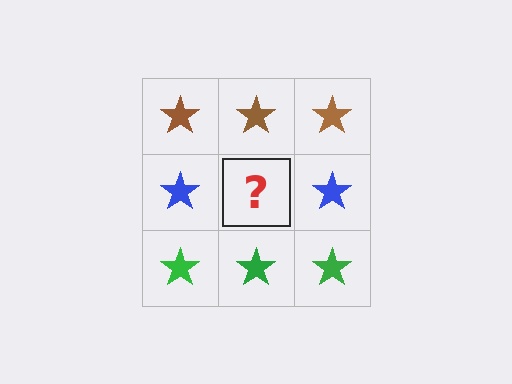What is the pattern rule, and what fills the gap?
The rule is that each row has a consistent color. The gap should be filled with a blue star.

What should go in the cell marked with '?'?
The missing cell should contain a blue star.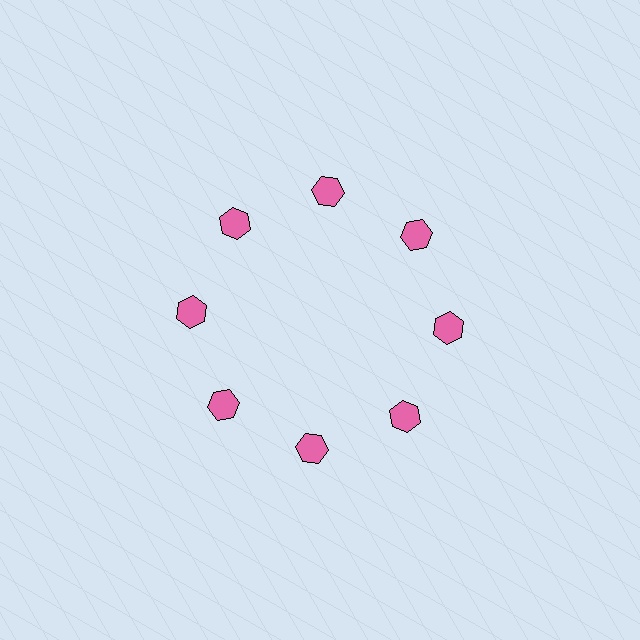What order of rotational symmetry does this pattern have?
This pattern has 8-fold rotational symmetry.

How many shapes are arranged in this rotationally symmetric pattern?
There are 8 shapes, arranged in 8 groups of 1.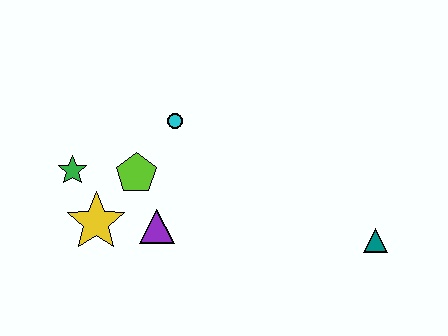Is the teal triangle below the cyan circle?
Yes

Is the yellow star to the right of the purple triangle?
No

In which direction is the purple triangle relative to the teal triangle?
The purple triangle is to the left of the teal triangle.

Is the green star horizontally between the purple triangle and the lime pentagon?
No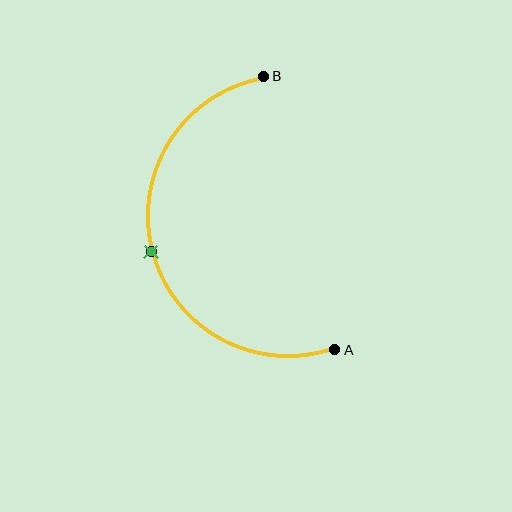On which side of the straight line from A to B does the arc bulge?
The arc bulges to the left of the straight line connecting A and B.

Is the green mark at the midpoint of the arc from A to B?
Yes. The green mark lies on the arc at equal arc-length from both A and B — it is the arc midpoint.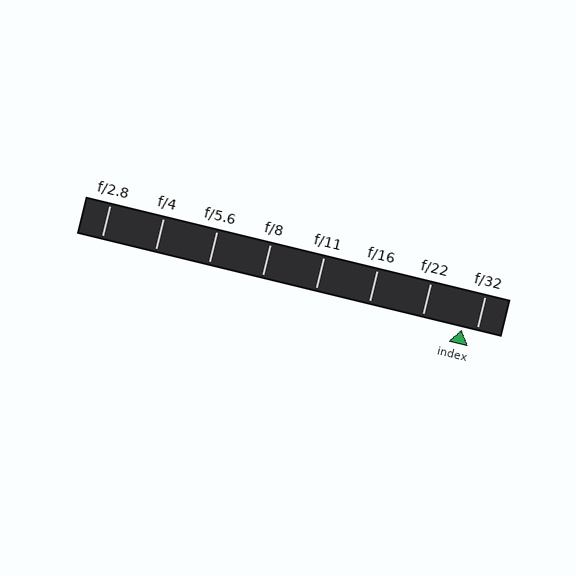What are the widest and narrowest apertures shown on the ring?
The widest aperture shown is f/2.8 and the narrowest is f/32.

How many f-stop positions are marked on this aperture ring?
There are 8 f-stop positions marked.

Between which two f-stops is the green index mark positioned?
The index mark is between f/22 and f/32.